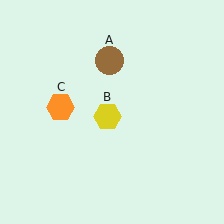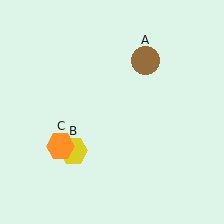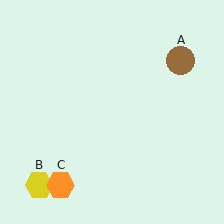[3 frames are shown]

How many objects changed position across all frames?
3 objects changed position: brown circle (object A), yellow hexagon (object B), orange hexagon (object C).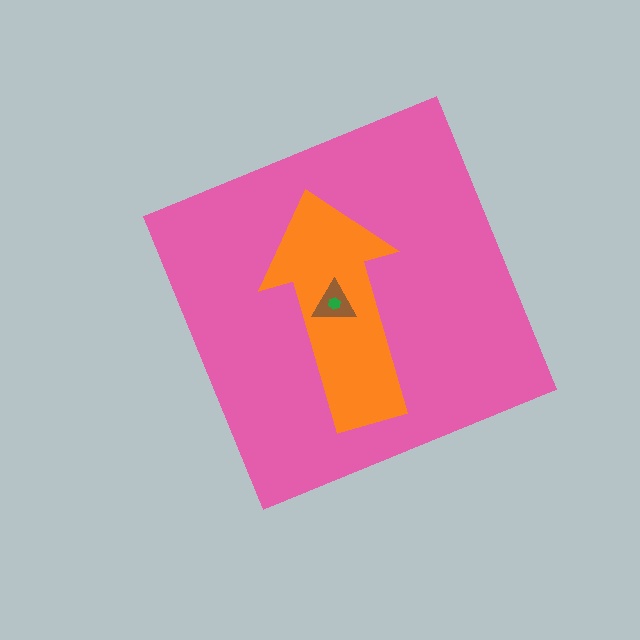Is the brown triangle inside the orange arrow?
Yes.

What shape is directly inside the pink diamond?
The orange arrow.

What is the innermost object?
The green hexagon.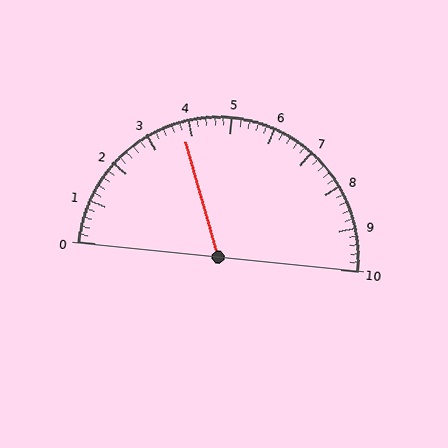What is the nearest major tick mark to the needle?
The nearest major tick mark is 4.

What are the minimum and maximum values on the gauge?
The gauge ranges from 0 to 10.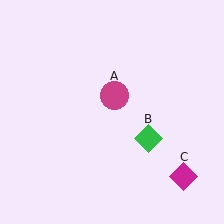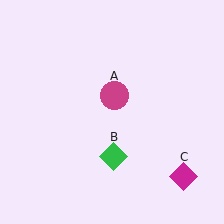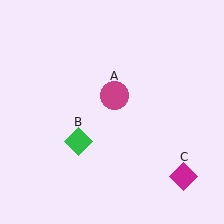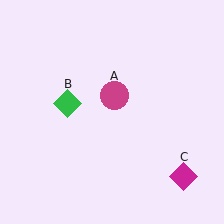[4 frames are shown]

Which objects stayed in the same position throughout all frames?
Magenta circle (object A) and magenta diamond (object C) remained stationary.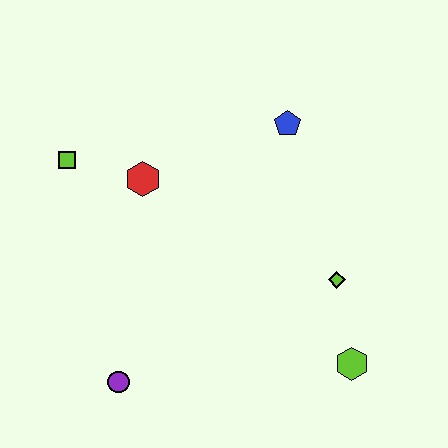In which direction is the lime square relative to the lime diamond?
The lime square is to the left of the lime diamond.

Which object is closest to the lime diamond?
The lime hexagon is closest to the lime diamond.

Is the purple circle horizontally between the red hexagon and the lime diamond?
No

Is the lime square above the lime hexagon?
Yes